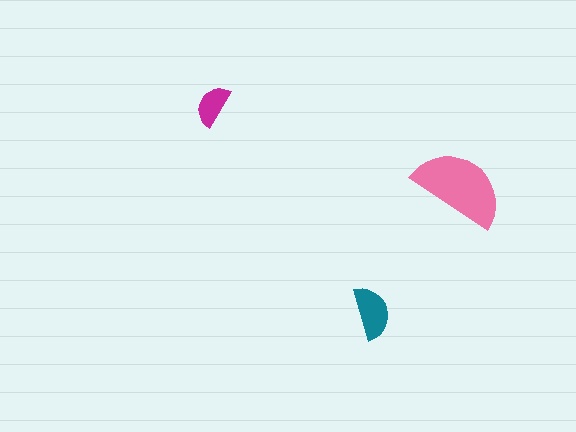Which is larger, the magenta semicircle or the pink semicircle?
The pink one.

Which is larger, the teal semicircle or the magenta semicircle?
The teal one.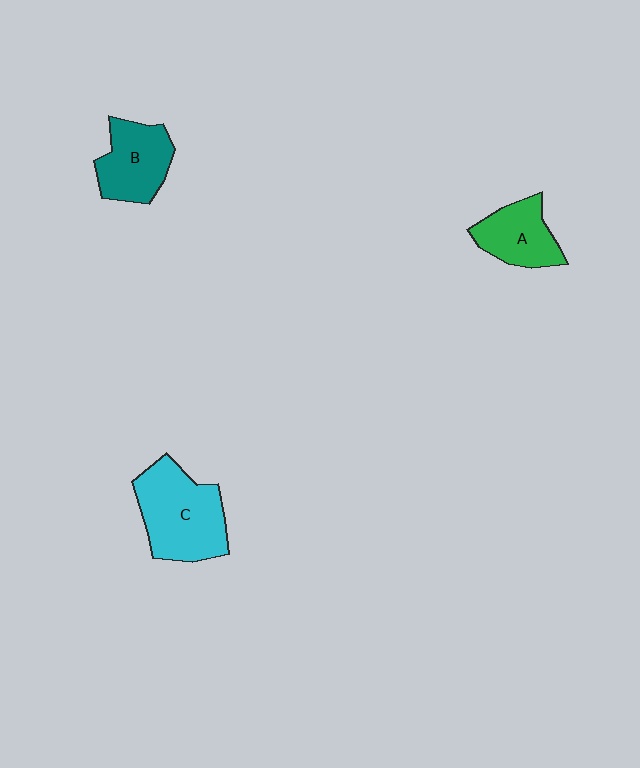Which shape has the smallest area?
Shape A (green).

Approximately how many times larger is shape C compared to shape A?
Approximately 1.7 times.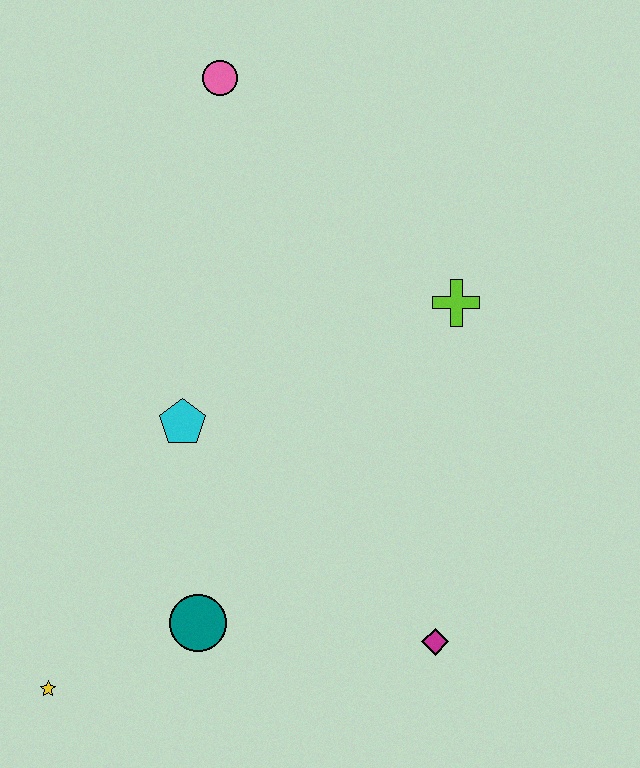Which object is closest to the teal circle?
The yellow star is closest to the teal circle.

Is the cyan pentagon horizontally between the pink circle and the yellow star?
Yes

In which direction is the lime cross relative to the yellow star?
The lime cross is to the right of the yellow star.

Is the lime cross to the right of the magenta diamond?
Yes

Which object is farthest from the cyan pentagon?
The pink circle is farthest from the cyan pentagon.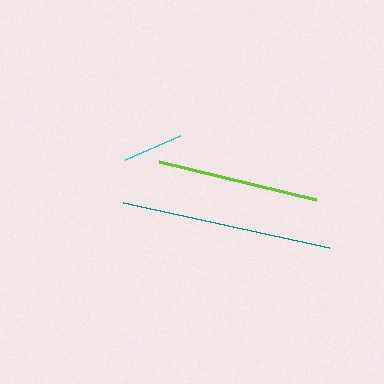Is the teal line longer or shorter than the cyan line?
The teal line is longer than the cyan line.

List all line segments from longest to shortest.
From longest to shortest: teal, lime, cyan.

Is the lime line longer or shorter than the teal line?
The teal line is longer than the lime line.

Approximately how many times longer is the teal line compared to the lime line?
The teal line is approximately 1.3 times the length of the lime line.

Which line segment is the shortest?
The cyan line is the shortest at approximately 60 pixels.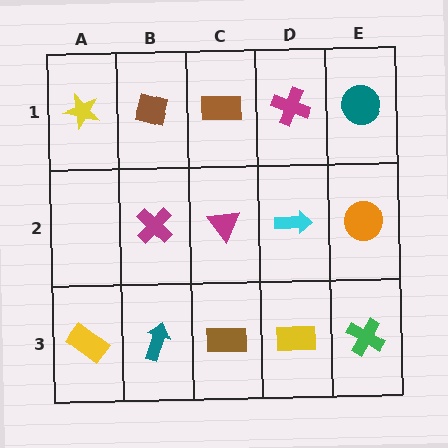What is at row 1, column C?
A brown rectangle.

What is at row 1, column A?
A yellow star.